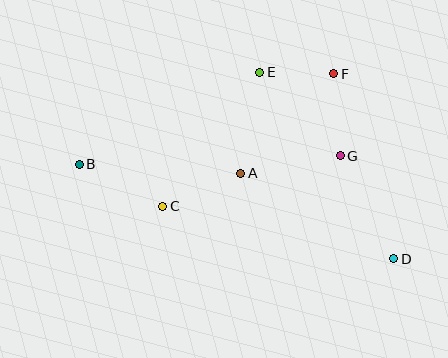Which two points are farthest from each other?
Points B and D are farthest from each other.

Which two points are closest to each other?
Points E and F are closest to each other.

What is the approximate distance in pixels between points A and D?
The distance between A and D is approximately 175 pixels.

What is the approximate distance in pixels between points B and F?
The distance between B and F is approximately 270 pixels.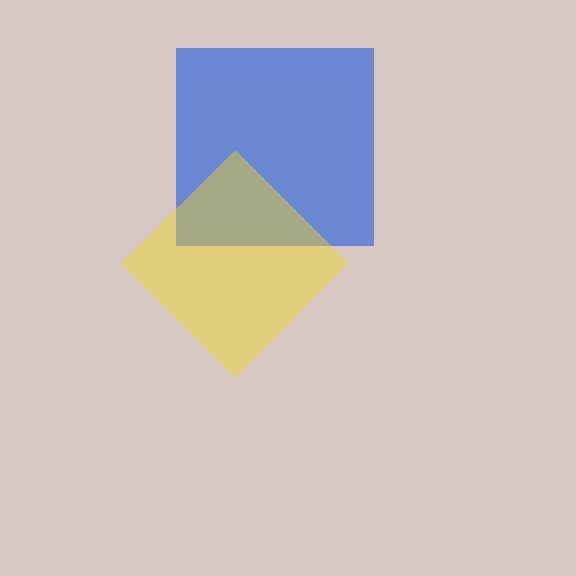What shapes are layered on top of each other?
The layered shapes are: a blue square, a yellow diamond.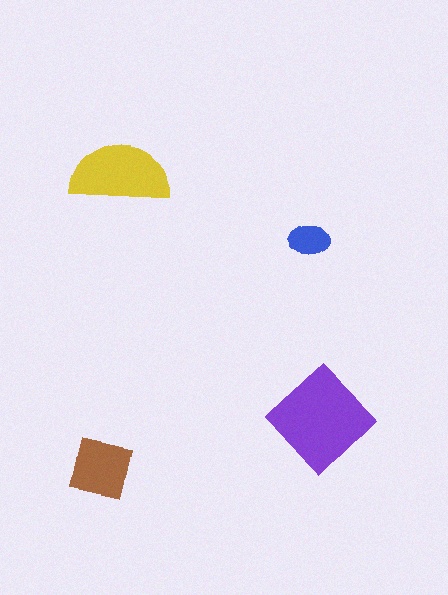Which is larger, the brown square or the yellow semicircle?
The yellow semicircle.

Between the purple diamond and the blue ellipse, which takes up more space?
The purple diamond.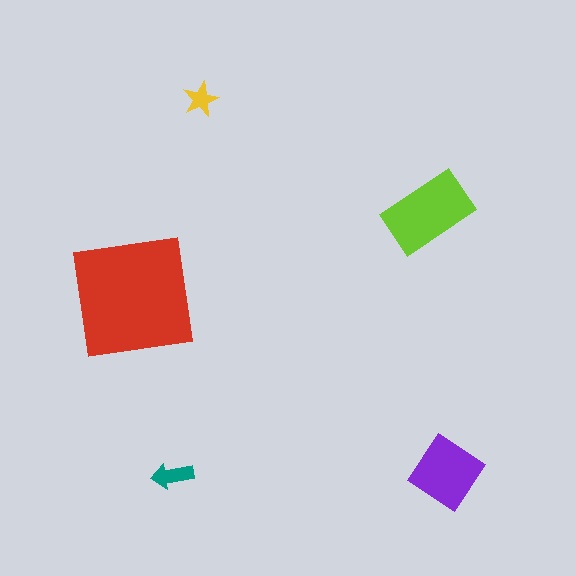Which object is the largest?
The red square.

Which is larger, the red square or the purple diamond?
The red square.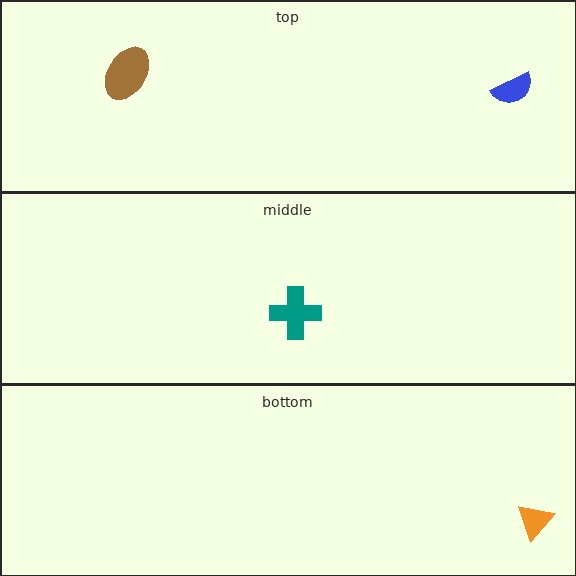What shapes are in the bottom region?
The orange triangle.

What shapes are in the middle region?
The teal cross.